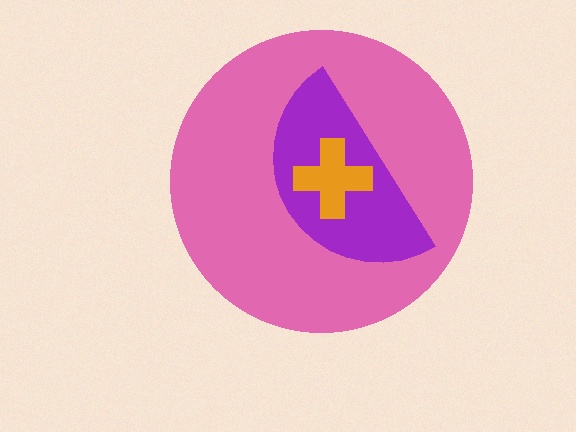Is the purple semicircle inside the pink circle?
Yes.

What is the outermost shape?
The pink circle.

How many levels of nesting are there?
3.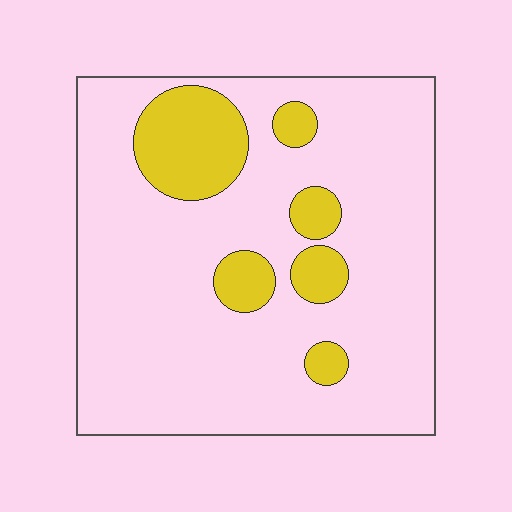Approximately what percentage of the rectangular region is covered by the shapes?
Approximately 15%.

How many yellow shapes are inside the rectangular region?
6.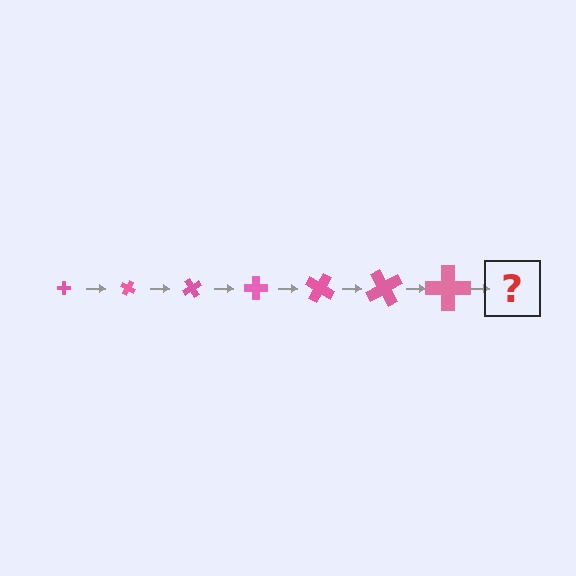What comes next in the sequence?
The next element should be a cross, larger than the previous one and rotated 210 degrees from the start.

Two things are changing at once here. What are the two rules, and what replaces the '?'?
The two rules are that the cross grows larger each step and it rotates 30 degrees each step. The '?' should be a cross, larger than the previous one and rotated 210 degrees from the start.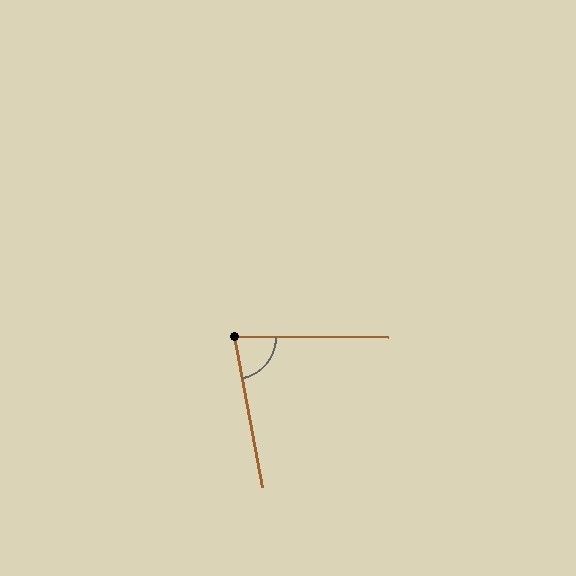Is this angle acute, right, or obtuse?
It is acute.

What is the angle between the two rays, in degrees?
Approximately 79 degrees.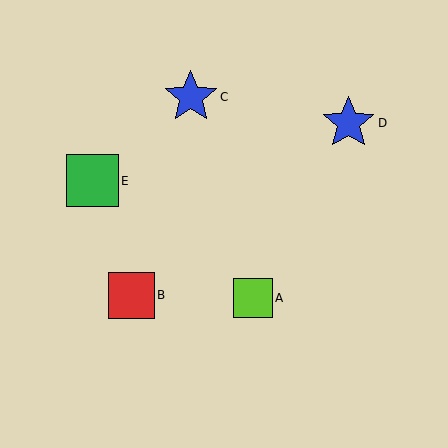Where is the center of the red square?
The center of the red square is at (132, 295).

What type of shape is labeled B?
Shape B is a red square.